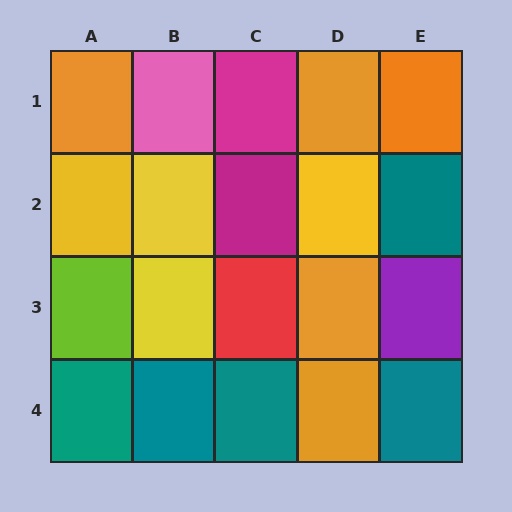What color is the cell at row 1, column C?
Magenta.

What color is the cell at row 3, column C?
Red.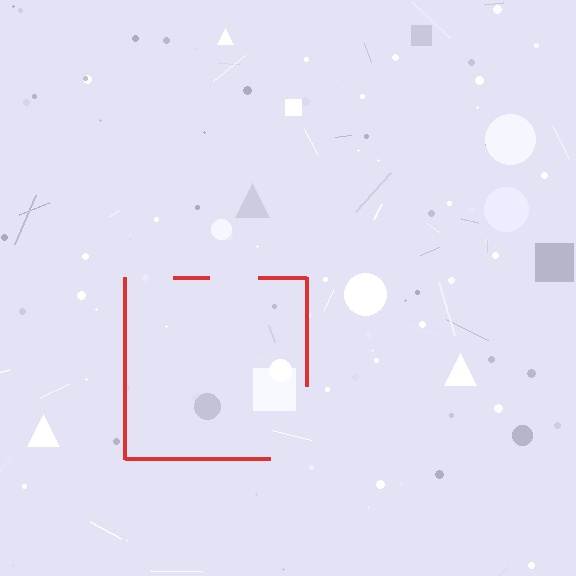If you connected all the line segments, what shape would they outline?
They would outline a square.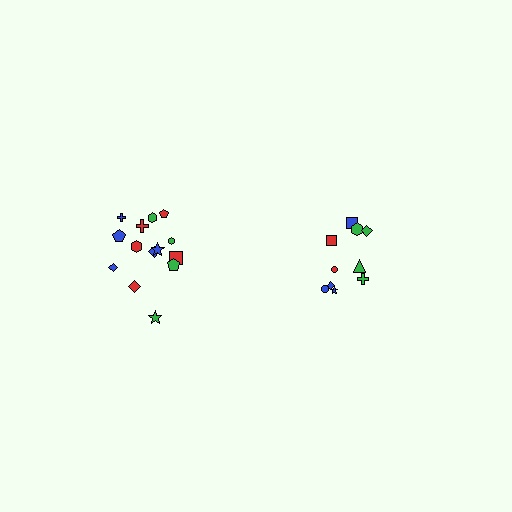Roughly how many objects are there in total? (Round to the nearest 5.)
Roughly 25 objects in total.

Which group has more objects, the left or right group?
The left group.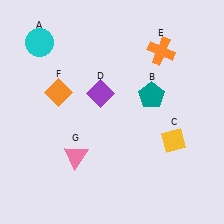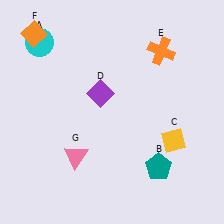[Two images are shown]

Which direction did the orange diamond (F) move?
The orange diamond (F) moved up.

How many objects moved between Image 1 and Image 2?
2 objects moved between the two images.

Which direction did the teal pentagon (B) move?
The teal pentagon (B) moved down.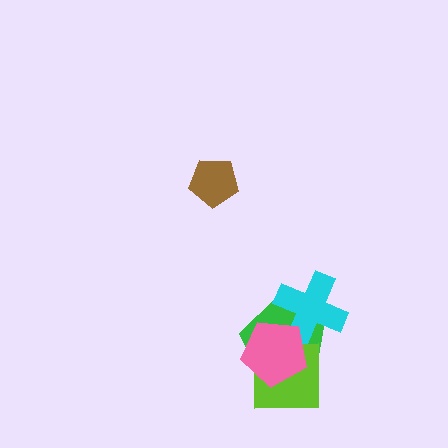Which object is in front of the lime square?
The pink pentagon is in front of the lime square.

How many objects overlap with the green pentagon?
3 objects overlap with the green pentagon.